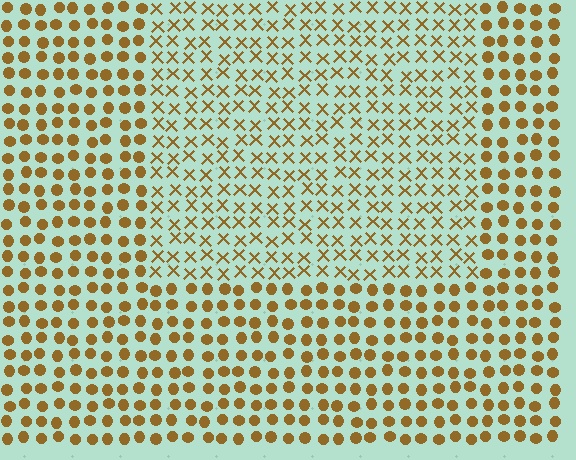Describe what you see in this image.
The image is filled with small brown elements arranged in a uniform grid. A rectangle-shaped region contains X marks, while the surrounding area contains circles. The boundary is defined purely by the change in element shape.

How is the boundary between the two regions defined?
The boundary is defined by a change in element shape: X marks inside vs. circles outside. All elements share the same color and spacing.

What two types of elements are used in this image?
The image uses X marks inside the rectangle region and circles outside it.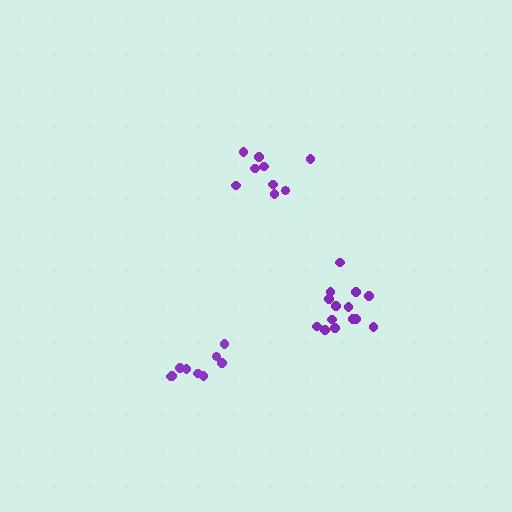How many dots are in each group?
Group 1: 9 dots, Group 2: 14 dots, Group 3: 9 dots (32 total).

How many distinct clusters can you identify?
There are 3 distinct clusters.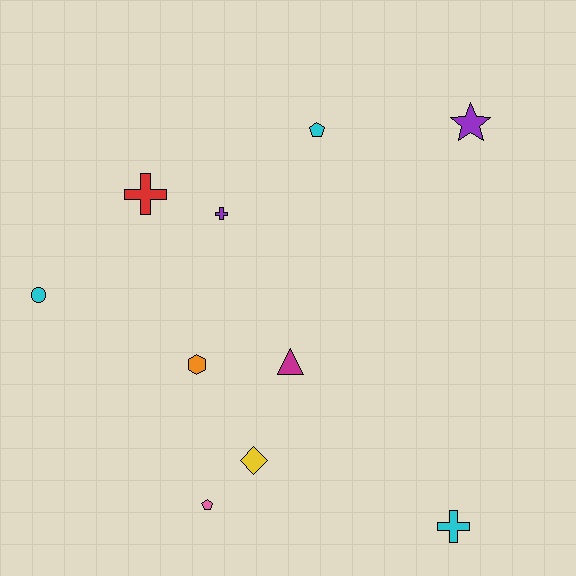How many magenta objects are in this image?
There is 1 magenta object.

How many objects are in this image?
There are 10 objects.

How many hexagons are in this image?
There is 1 hexagon.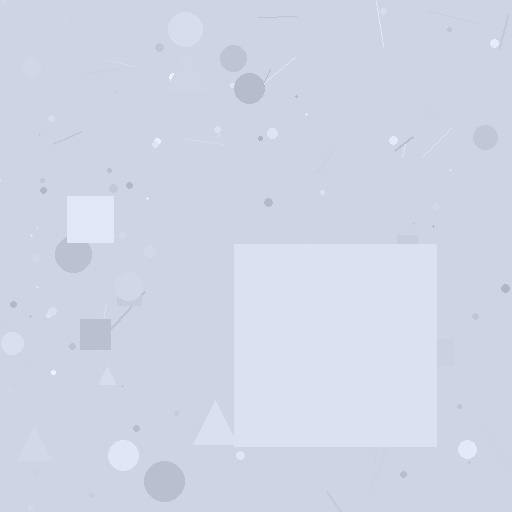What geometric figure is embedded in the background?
A square is embedded in the background.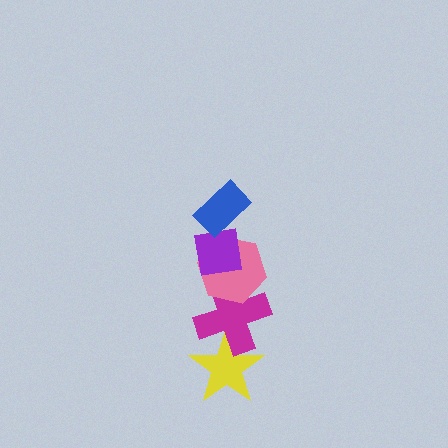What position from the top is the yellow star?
The yellow star is 5th from the top.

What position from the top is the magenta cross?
The magenta cross is 4th from the top.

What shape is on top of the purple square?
The blue rectangle is on top of the purple square.